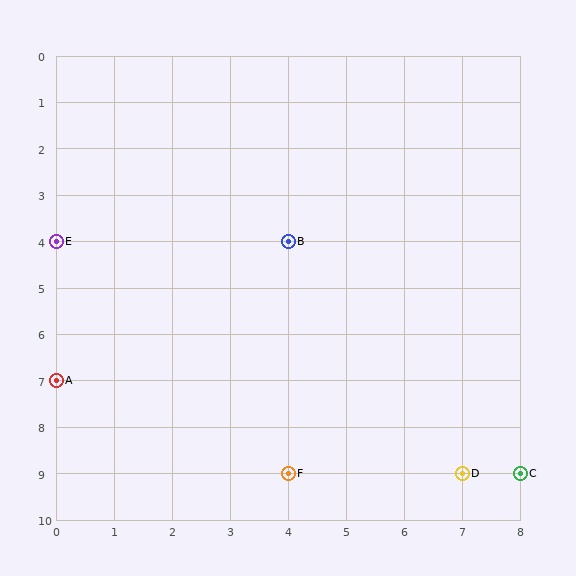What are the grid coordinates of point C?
Point C is at grid coordinates (8, 9).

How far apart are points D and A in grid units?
Points D and A are 7 columns and 2 rows apart (about 7.3 grid units diagonally).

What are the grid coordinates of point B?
Point B is at grid coordinates (4, 4).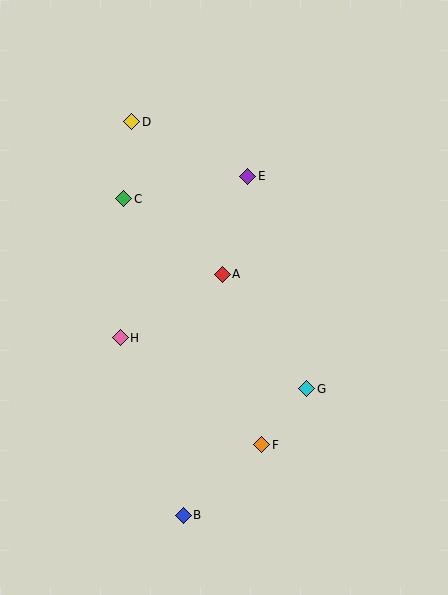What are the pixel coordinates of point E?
Point E is at (248, 176).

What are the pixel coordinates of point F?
Point F is at (262, 445).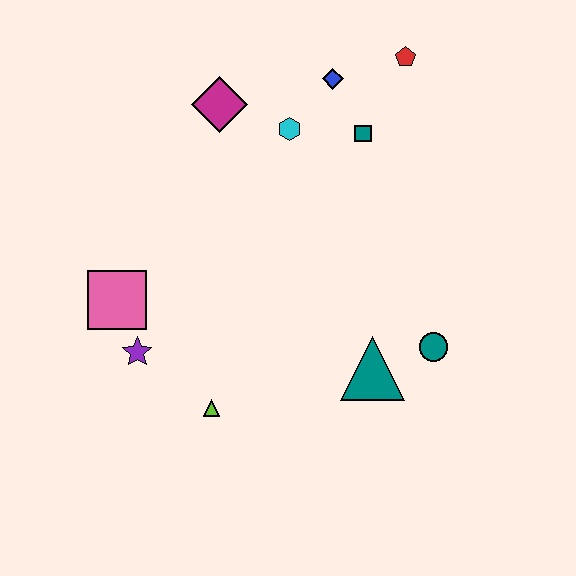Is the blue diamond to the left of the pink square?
No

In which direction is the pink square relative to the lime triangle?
The pink square is above the lime triangle.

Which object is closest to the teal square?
The blue diamond is closest to the teal square.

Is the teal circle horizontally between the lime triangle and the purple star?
No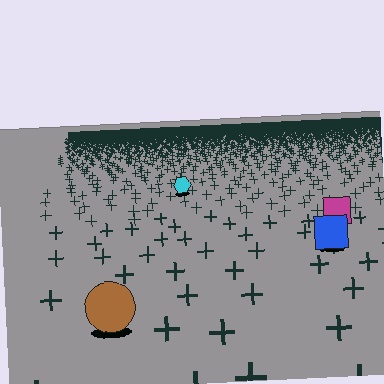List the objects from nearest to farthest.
From nearest to farthest: the brown circle, the blue square, the magenta square, the cyan hexagon.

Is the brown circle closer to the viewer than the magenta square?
Yes. The brown circle is closer — you can tell from the texture gradient: the ground texture is coarser near it.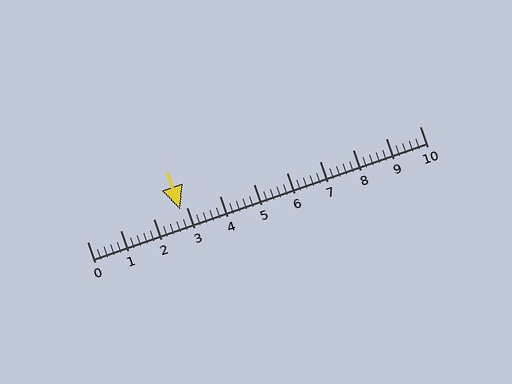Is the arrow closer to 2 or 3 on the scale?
The arrow is closer to 3.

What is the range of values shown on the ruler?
The ruler shows values from 0 to 10.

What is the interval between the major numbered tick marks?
The major tick marks are spaced 1 units apart.